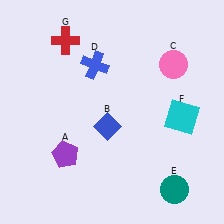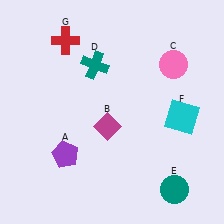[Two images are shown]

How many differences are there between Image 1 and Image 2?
There are 2 differences between the two images.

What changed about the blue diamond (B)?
In Image 1, B is blue. In Image 2, it changed to magenta.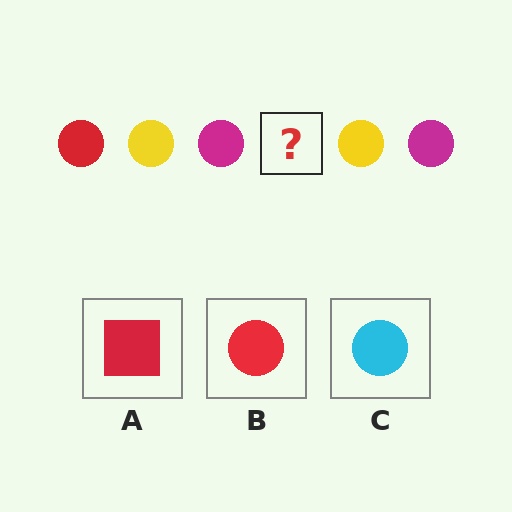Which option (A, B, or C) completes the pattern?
B.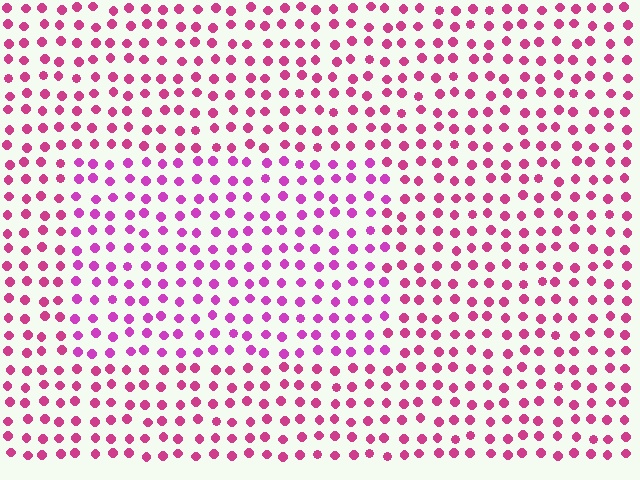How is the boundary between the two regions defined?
The boundary is defined purely by a slight shift in hue (about 22 degrees). Spacing, size, and orientation are identical on both sides.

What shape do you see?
I see a rectangle.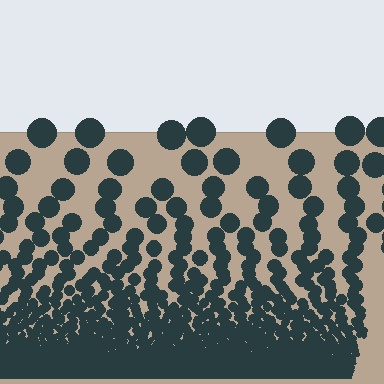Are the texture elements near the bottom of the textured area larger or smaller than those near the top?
Smaller. The gradient is inverted — elements near the bottom are smaller and denser.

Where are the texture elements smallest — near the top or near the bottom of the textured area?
Near the bottom.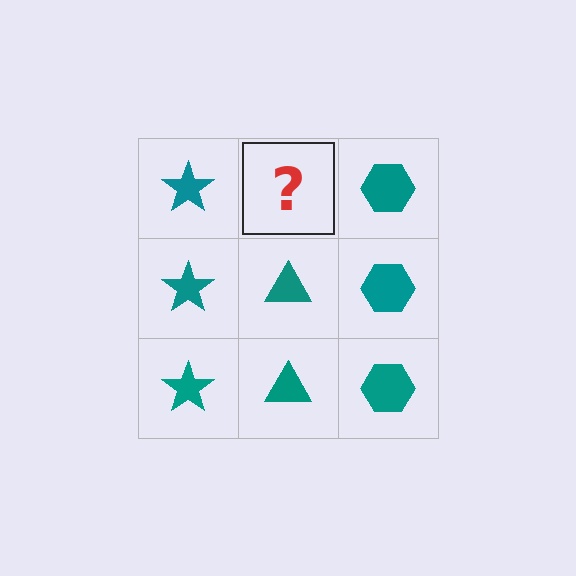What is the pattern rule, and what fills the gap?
The rule is that each column has a consistent shape. The gap should be filled with a teal triangle.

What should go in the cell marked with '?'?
The missing cell should contain a teal triangle.